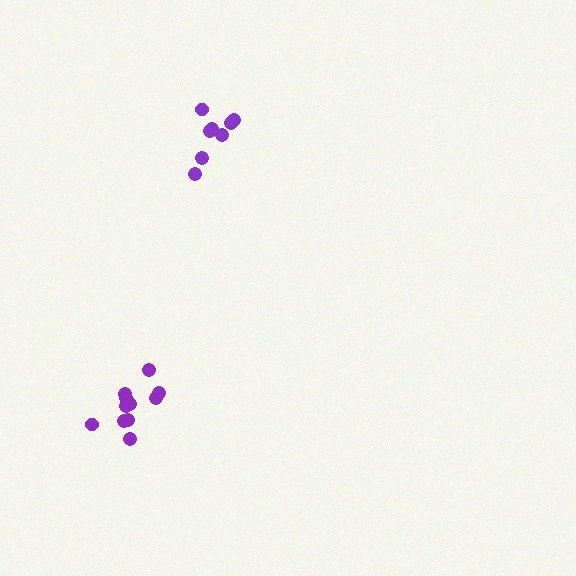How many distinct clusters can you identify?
There are 2 distinct clusters.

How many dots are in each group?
Group 1: 8 dots, Group 2: 11 dots (19 total).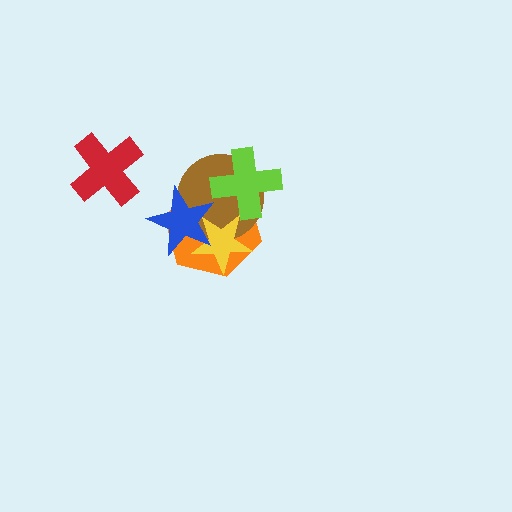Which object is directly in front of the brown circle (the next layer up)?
The lime cross is directly in front of the brown circle.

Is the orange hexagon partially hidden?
Yes, it is partially covered by another shape.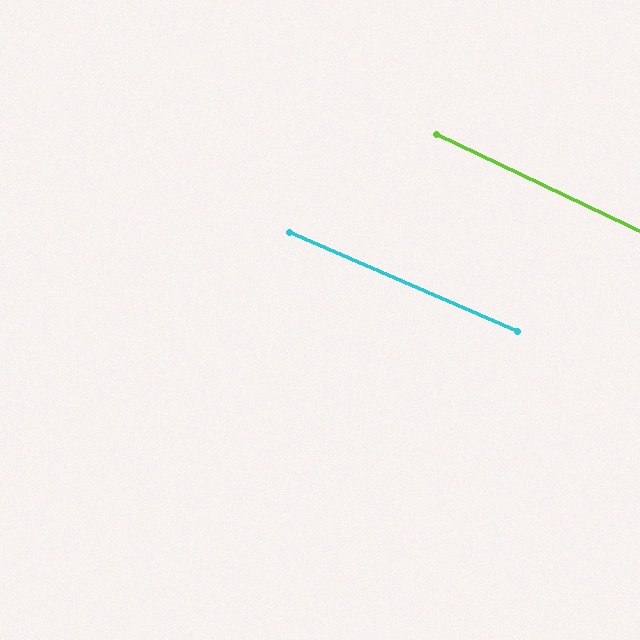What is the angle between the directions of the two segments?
Approximately 2 degrees.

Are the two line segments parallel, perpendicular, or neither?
Parallel — their directions differ by only 2.0°.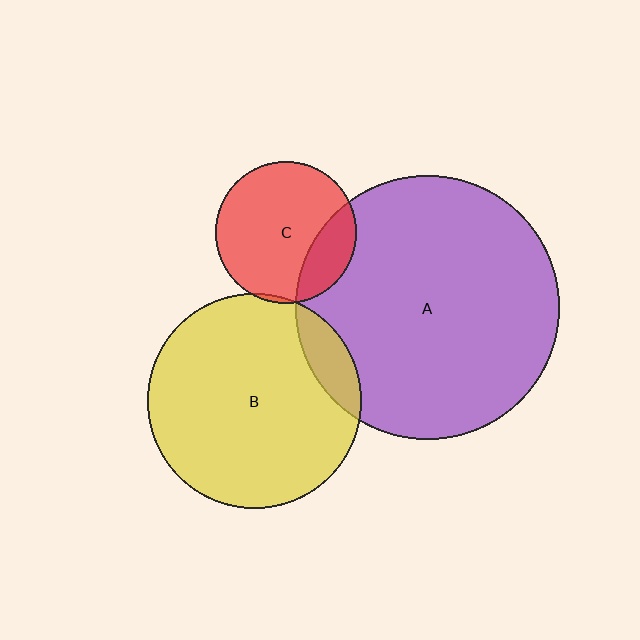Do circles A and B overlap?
Yes.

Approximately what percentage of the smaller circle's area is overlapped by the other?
Approximately 10%.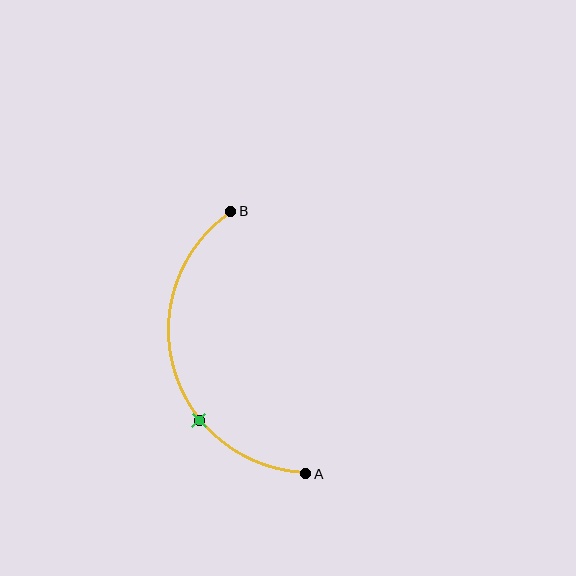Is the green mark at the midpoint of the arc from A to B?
No. The green mark lies on the arc but is closer to endpoint A. The arc midpoint would be at the point on the curve equidistant along the arc from both A and B.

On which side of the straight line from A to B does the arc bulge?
The arc bulges to the left of the straight line connecting A and B.